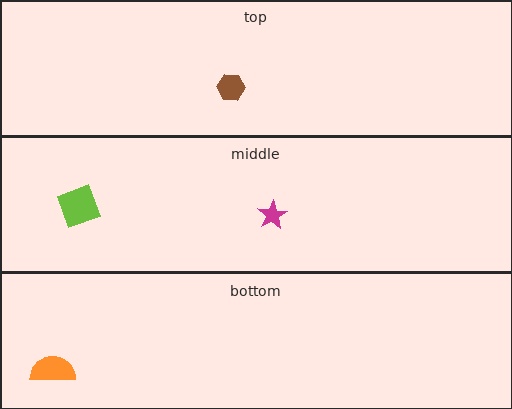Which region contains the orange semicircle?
The bottom region.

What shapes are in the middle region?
The lime square, the magenta star.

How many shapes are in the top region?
1.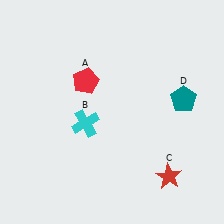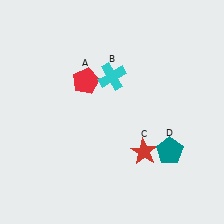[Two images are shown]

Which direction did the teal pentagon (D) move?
The teal pentagon (D) moved down.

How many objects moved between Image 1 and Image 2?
3 objects moved between the two images.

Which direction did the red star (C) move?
The red star (C) moved left.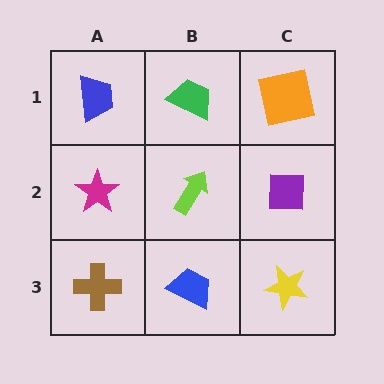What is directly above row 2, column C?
An orange square.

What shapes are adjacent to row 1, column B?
A lime arrow (row 2, column B), a blue trapezoid (row 1, column A), an orange square (row 1, column C).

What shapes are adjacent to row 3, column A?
A magenta star (row 2, column A), a blue trapezoid (row 3, column B).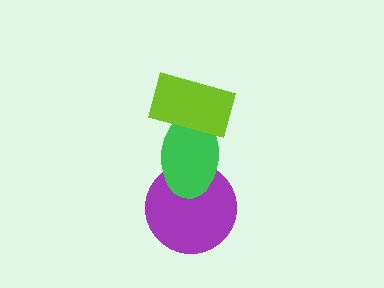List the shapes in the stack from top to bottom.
From top to bottom: the lime rectangle, the green ellipse, the purple circle.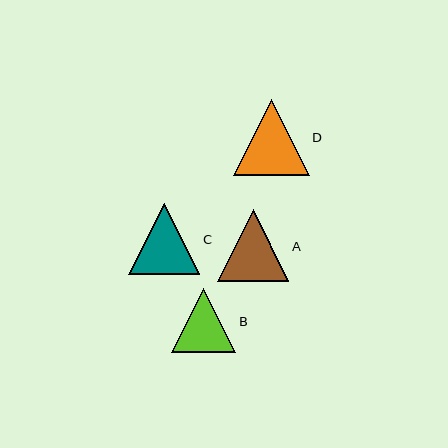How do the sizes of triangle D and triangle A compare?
Triangle D and triangle A are approximately the same size.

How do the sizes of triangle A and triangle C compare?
Triangle A and triangle C are approximately the same size.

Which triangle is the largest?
Triangle D is the largest with a size of approximately 76 pixels.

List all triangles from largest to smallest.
From largest to smallest: D, A, C, B.